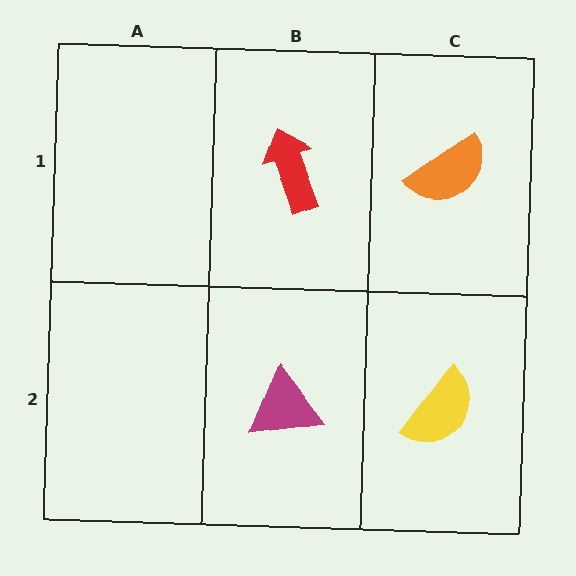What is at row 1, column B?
A red arrow.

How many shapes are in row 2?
2 shapes.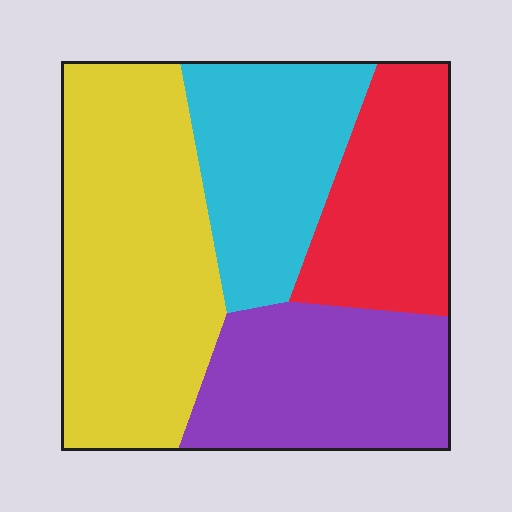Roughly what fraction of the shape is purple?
Purple takes up about one quarter (1/4) of the shape.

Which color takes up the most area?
Yellow, at roughly 35%.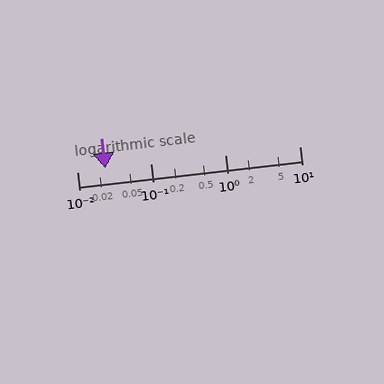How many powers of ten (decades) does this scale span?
The scale spans 3 decades, from 0.01 to 10.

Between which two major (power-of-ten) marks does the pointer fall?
The pointer is between 0.01 and 0.1.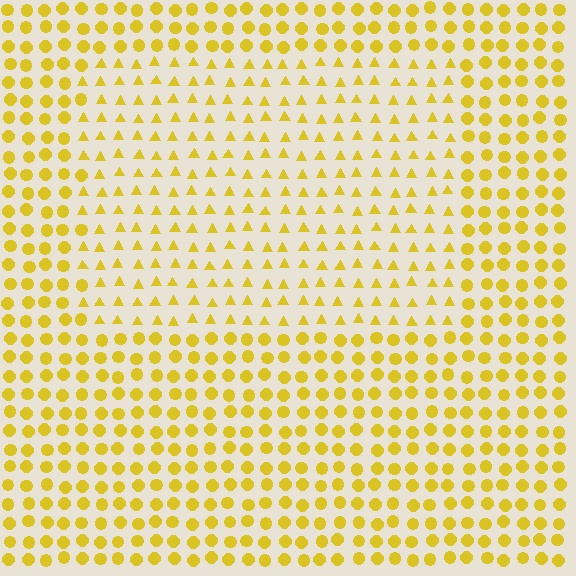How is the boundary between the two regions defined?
The boundary is defined by a change in element shape: triangles inside vs. circles outside. All elements share the same color and spacing.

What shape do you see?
I see a rectangle.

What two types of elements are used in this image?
The image uses triangles inside the rectangle region and circles outside it.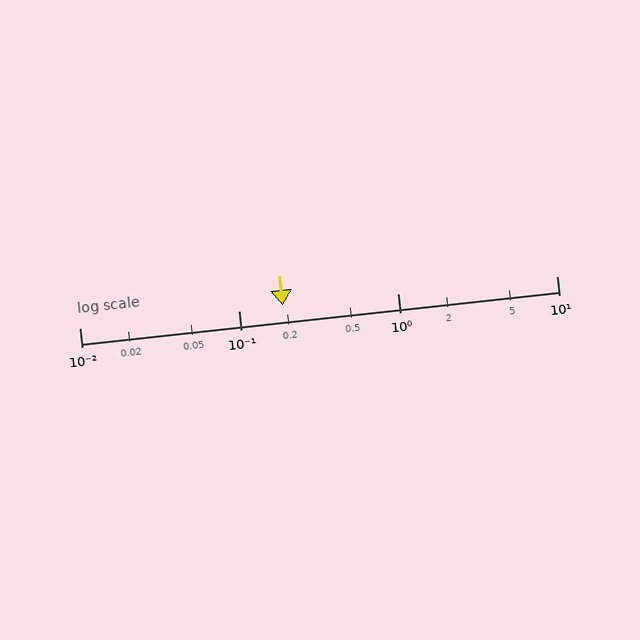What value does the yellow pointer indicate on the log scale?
The pointer indicates approximately 0.19.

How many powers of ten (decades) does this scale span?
The scale spans 3 decades, from 0.01 to 10.